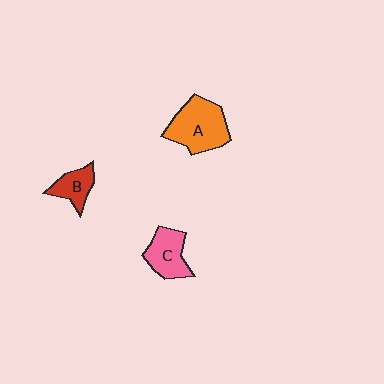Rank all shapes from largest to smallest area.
From largest to smallest: A (orange), C (pink), B (red).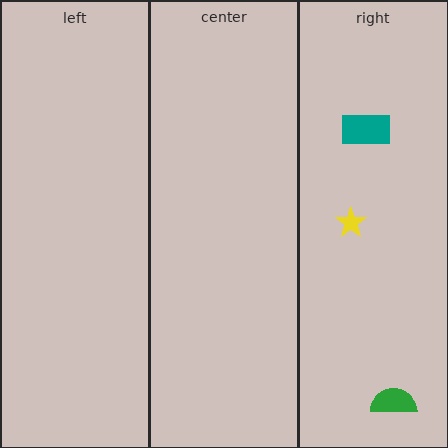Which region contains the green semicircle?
The right region.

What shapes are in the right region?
The green semicircle, the yellow star, the teal rectangle.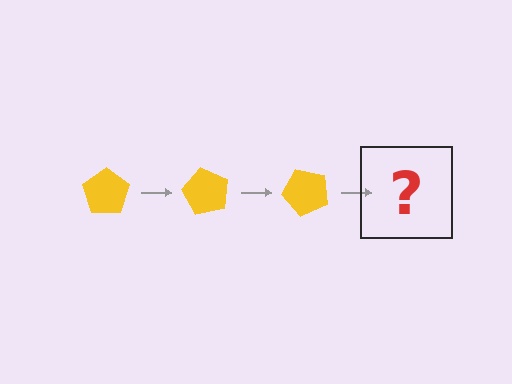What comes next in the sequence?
The next element should be a yellow pentagon rotated 180 degrees.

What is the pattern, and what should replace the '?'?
The pattern is that the pentagon rotates 60 degrees each step. The '?' should be a yellow pentagon rotated 180 degrees.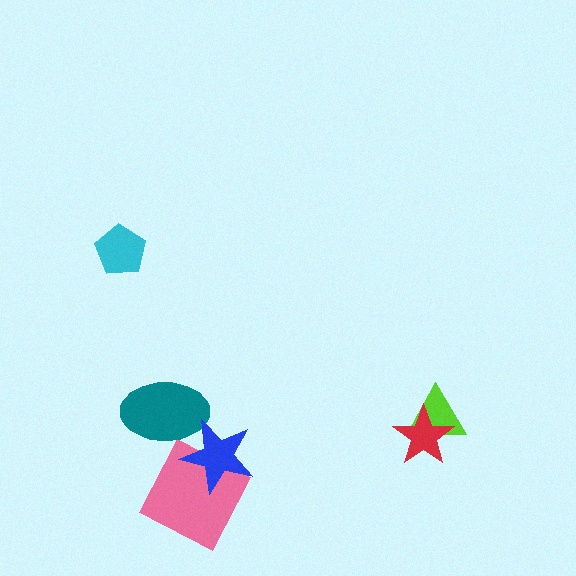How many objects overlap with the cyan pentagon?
0 objects overlap with the cyan pentagon.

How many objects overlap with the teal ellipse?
1 object overlaps with the teal ellipse.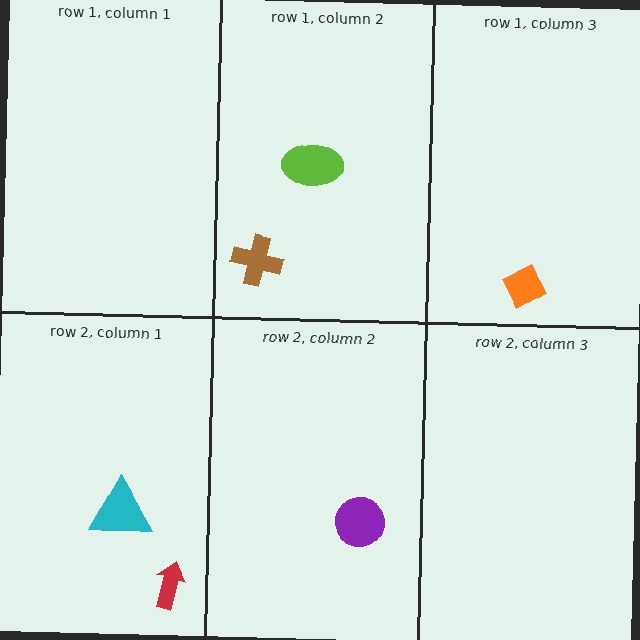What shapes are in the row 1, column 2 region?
The brown cross, the lime ellipse.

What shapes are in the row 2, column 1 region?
The cyan triangle, the red arrow.